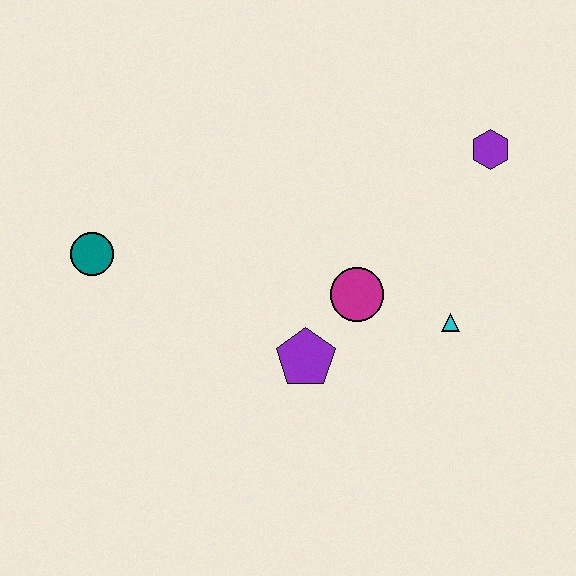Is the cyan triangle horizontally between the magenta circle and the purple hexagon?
Yes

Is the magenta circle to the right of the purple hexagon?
No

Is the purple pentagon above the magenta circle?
No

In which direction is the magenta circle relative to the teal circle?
The magenta circle is to the right of the teal circle.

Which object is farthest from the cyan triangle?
The teal circle is farthest from the cyan triangle.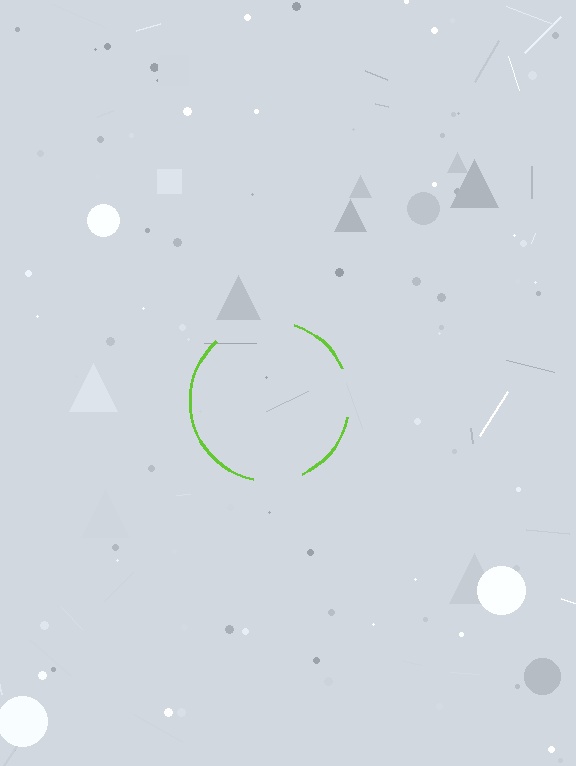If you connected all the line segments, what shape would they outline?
They would outline a circle.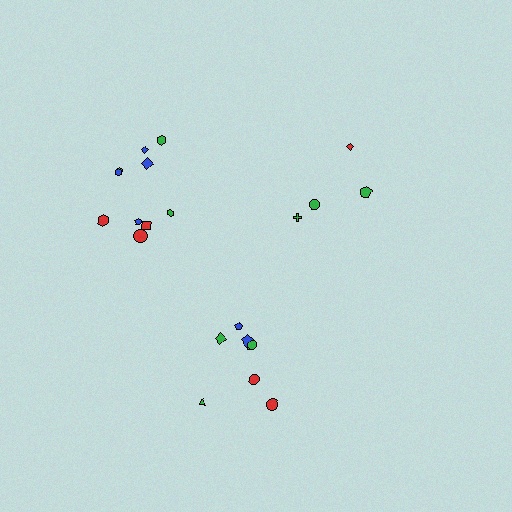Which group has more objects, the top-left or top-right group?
The top-left group.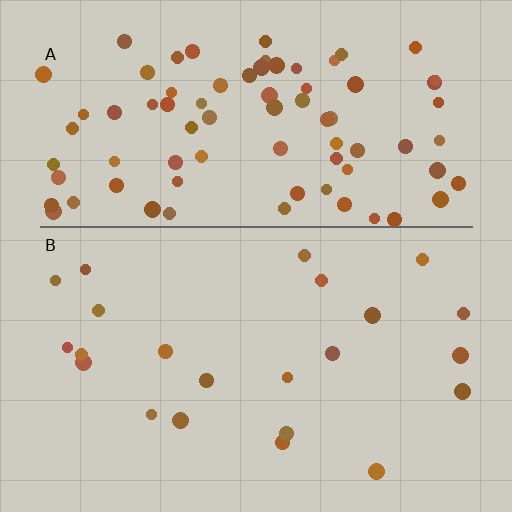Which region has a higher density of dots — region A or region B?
A (the top).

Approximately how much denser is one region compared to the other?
Approximately 3.7× — region A over region B.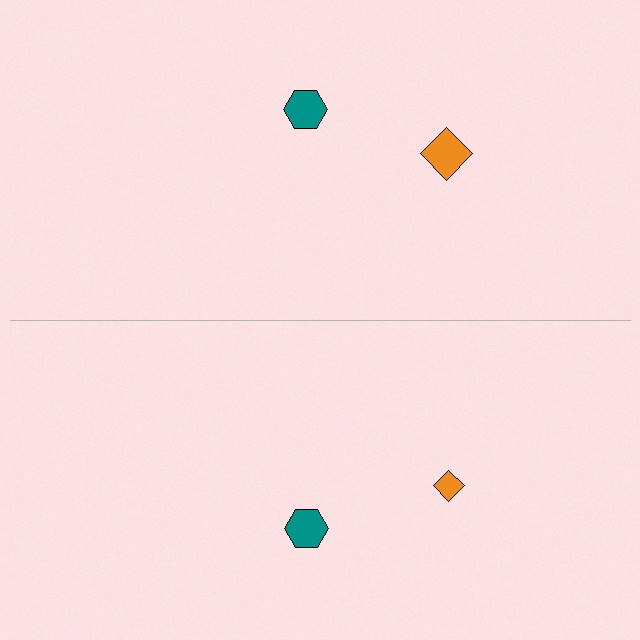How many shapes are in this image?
There are 4 shapes in this image.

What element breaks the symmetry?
The orange diamond on the bottom side has a different size than its mirror counterpart.